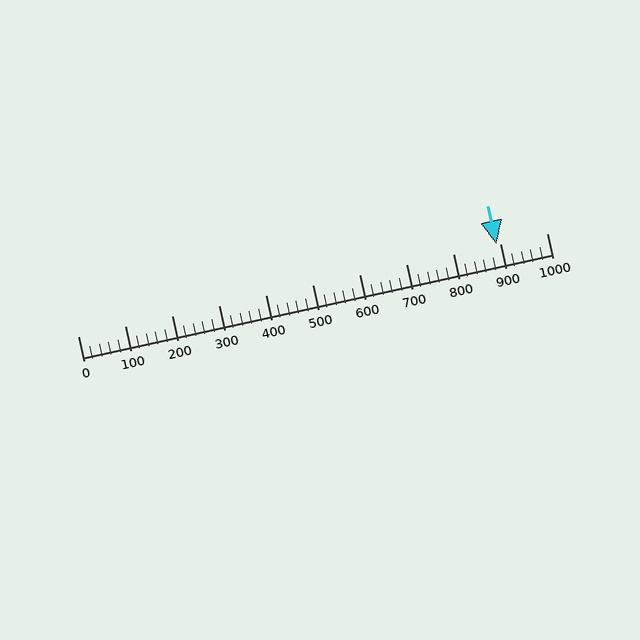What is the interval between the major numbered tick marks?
The major tick marks are spaced 100 units apart.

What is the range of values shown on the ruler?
The ruler shows values from 0 to 1000.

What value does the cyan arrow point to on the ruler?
The cyan arrow points to approximately 892.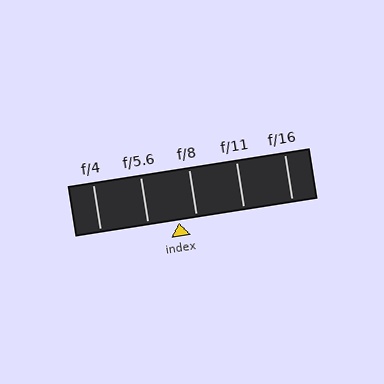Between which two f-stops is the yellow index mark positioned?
The index mark is between f/5.6 and f/8.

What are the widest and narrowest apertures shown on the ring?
The widest aperture shown is f/4 and the narrowest is f/16.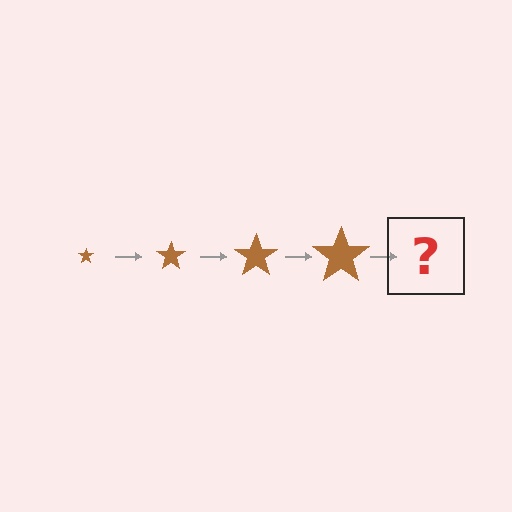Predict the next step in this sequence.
The next step is a brown star, larger than the previous one.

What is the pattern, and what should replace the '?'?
The pattern is that the star gets progressively larger each step. The '?' should be a brown star, larger than the previous one.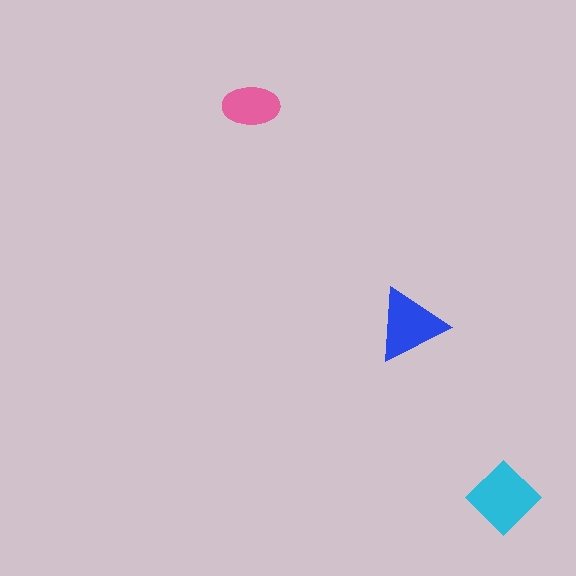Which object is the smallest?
The pink ellipse.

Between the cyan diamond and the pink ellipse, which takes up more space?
The cyan diamond.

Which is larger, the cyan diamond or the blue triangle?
The cyan diamond.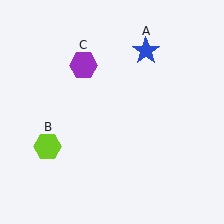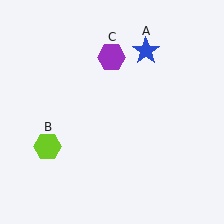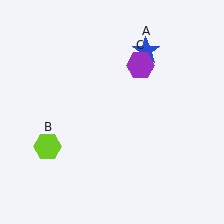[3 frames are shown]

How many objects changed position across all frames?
1 object changed position: purple hexagon (object C).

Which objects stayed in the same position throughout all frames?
Blue star (object A) and lime hexagon (object B) remained stationary.